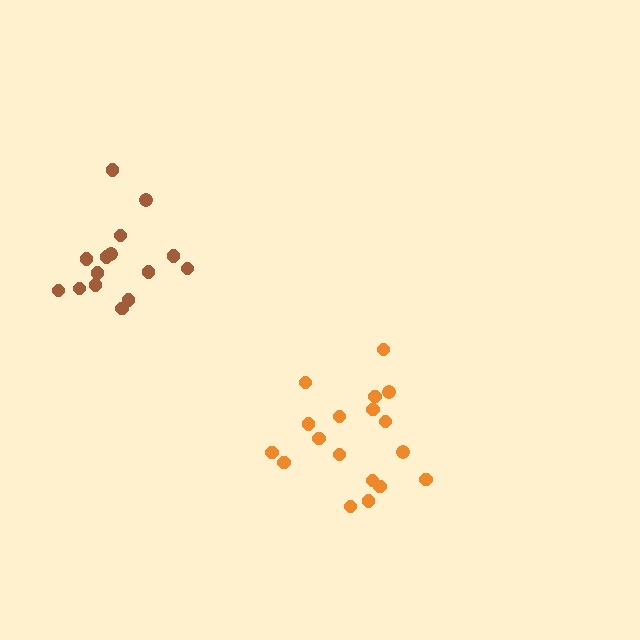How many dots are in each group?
Group 1: 15 dots, Group 2: 18 dots (33 total).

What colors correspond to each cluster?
The clusters are colored: brown, orange.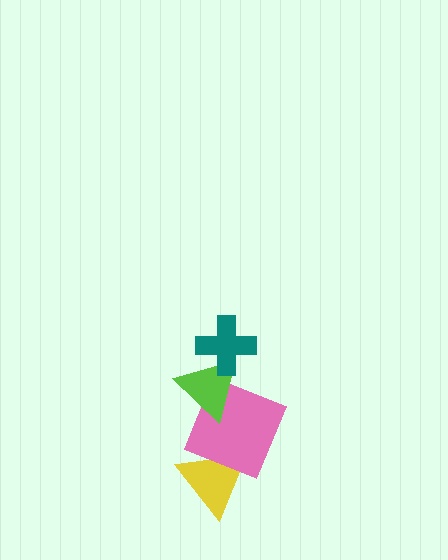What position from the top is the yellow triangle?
The yellow triangle is 4th from the top.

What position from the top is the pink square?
The pink square is 3rd from the top.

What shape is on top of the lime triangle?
The teal cross is on top of the lime triangle.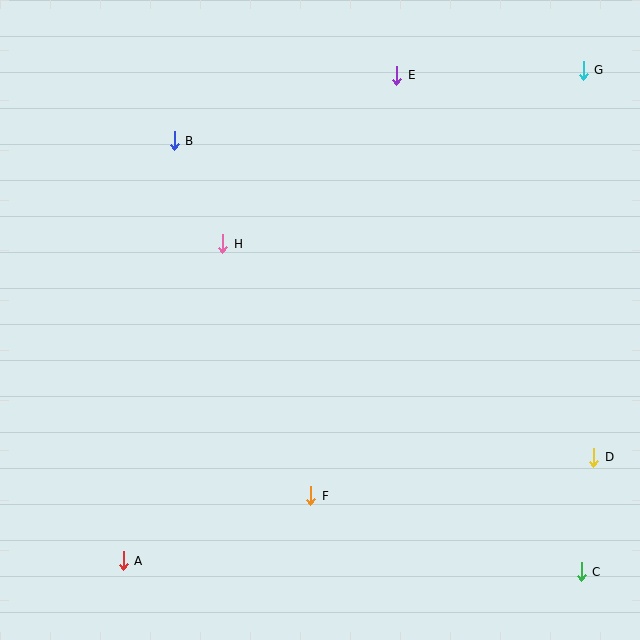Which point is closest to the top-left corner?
Point B is closest to the top-left corner.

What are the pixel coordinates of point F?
Point F is at (311, 496).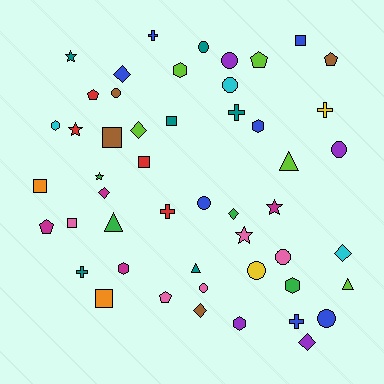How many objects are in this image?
There are 50 objects.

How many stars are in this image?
There are 5 stars.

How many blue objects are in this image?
There are 7 blue objects.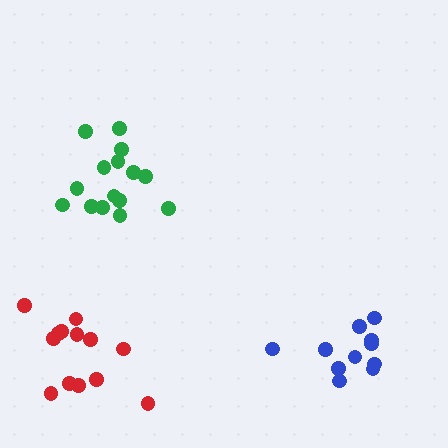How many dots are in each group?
Group 1: 15 dots, Group 2: 11 dots, Group 3: 13 dots (39 total).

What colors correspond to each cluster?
The clusters are colored: green, blue, red.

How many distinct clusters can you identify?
There are 3 distinct clusters.